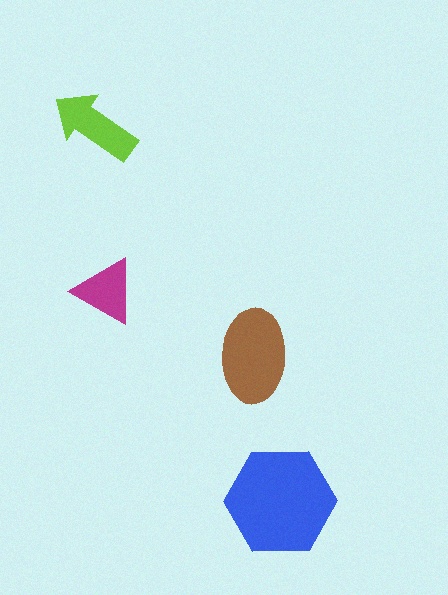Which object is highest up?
The lime arrow is topmost.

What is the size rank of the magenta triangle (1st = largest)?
4th.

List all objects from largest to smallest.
The blue hexagon, the brown ellipse, the lime arrow, the magenta triangle.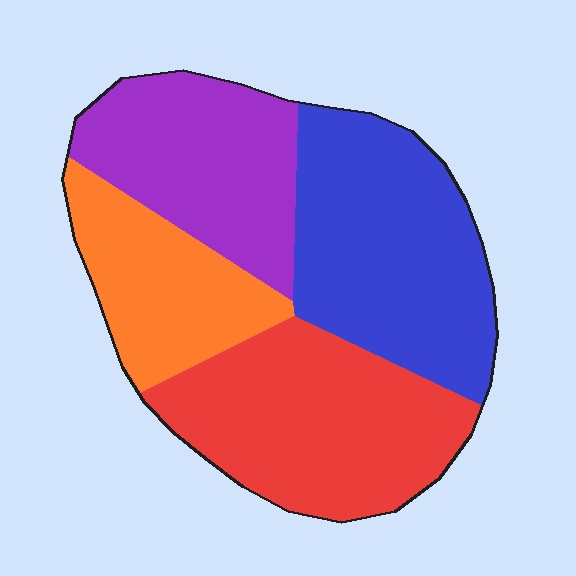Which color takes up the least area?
Orange, at roughly 20%.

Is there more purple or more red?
Red.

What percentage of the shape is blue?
Blue covers around 30% of the shape.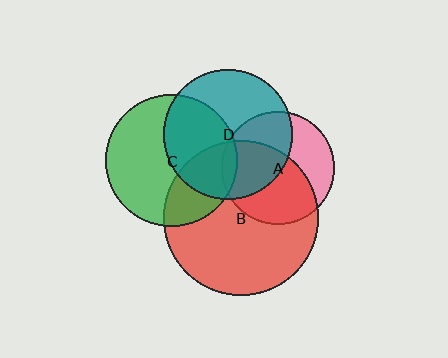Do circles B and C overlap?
Yes.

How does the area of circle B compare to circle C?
Approximately 1.4 times.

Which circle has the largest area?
Circle B (red).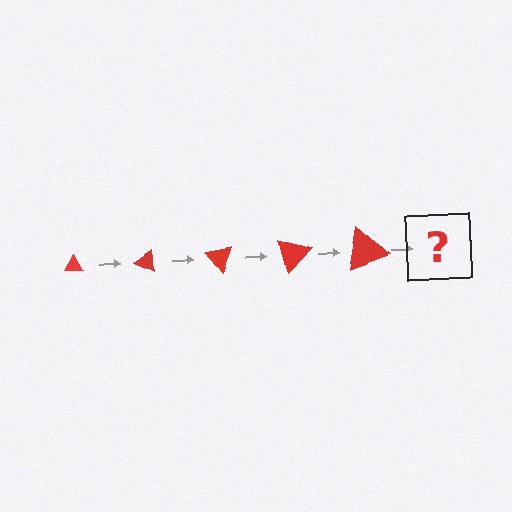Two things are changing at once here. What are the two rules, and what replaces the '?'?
The two rules are that the triangle grows larger each step and it rotates 25 degrees each step. The '?' should be a triangle, larger than the previous one and rotated 125 degrees from the start.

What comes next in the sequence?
The next element should be a triangle, larger than the previous one and rotated 125 degrees from the start.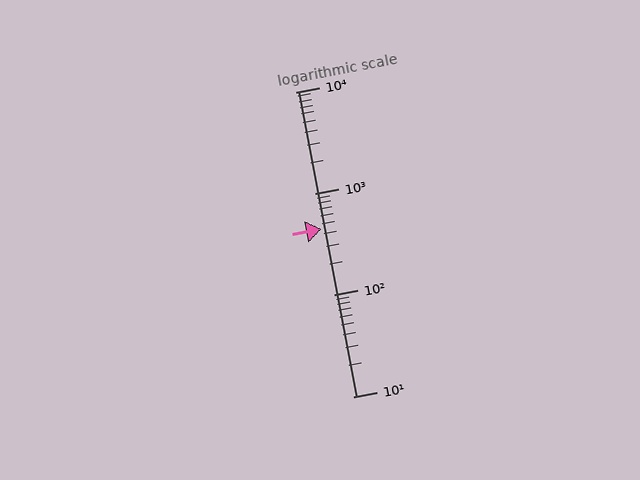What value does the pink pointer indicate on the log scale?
The pointer indicates approximately 450.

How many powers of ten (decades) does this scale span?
The scale spans 3 decades, from 10 to 10000.